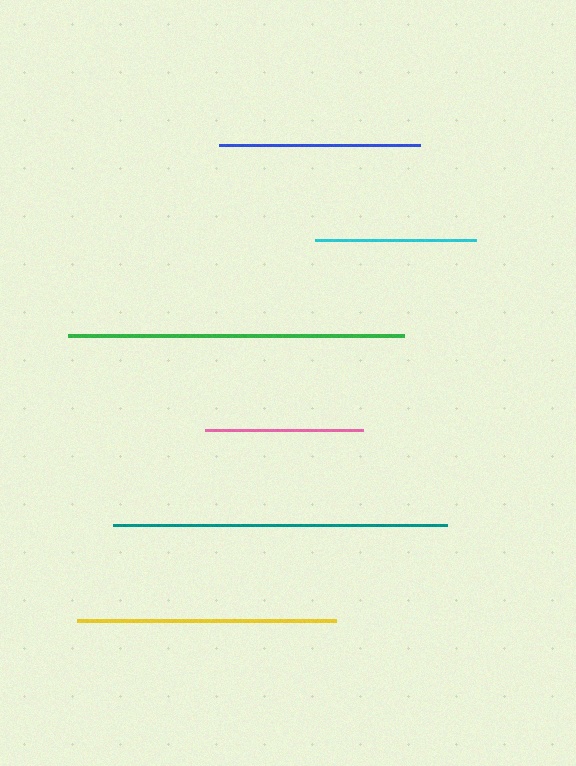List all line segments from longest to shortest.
From longest to shortest: green, teal, yellow, blue, cyan, pink.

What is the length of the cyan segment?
The cyan segment is approximately 161 pixels long.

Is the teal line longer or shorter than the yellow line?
The teal line is longer than the yellow line.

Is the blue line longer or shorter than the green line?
The green line is longer than the blue line.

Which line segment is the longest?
The green line is the longest at approximately 336 pixels.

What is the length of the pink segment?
The pink segment is approximately 158 pixels long.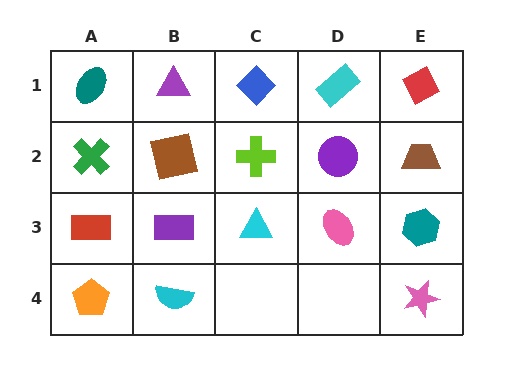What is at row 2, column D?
A purple circle.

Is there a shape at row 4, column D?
No, that cell is empty.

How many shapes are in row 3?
5 shapes.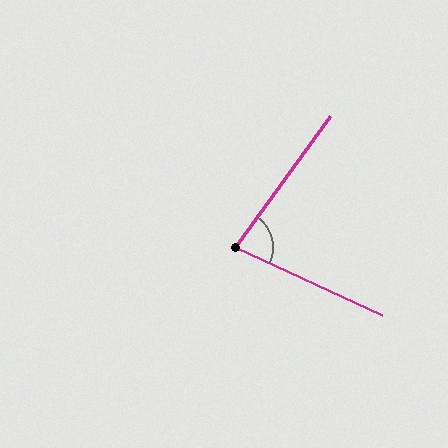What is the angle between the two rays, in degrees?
Approximately 79 degrees.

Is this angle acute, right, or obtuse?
It is acute.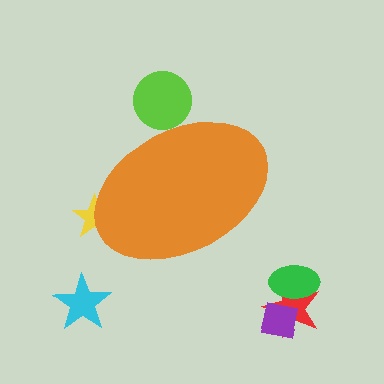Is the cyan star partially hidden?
No, the cyan star is fully visible.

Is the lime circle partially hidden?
Yes, the lime circle is partially hidden behind the orange ellipse.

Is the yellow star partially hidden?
Yes, the yellow star is partially hidden behind the orange ellipse.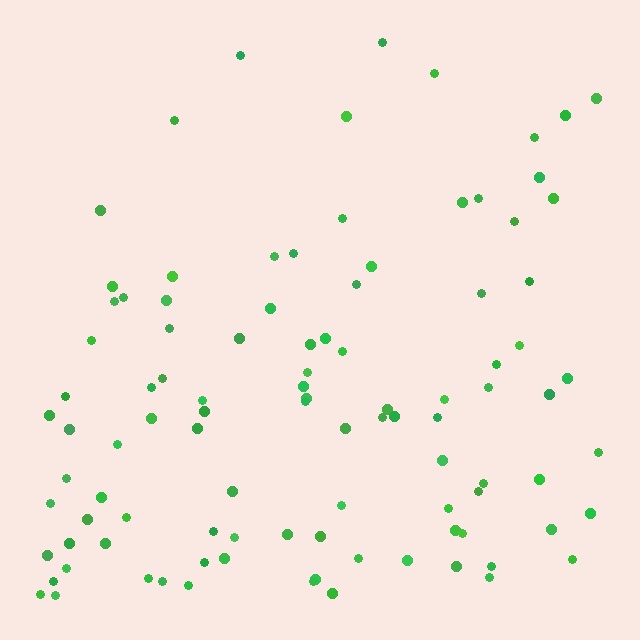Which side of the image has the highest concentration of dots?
The bottom.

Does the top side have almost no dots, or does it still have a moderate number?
Still a moderate number, just noticeably fewer than the bottom.